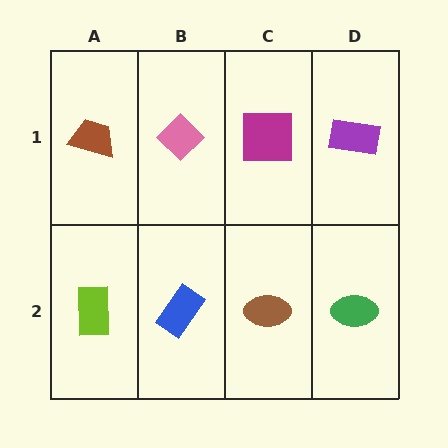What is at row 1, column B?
A pink diamond.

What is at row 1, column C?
A magenta square.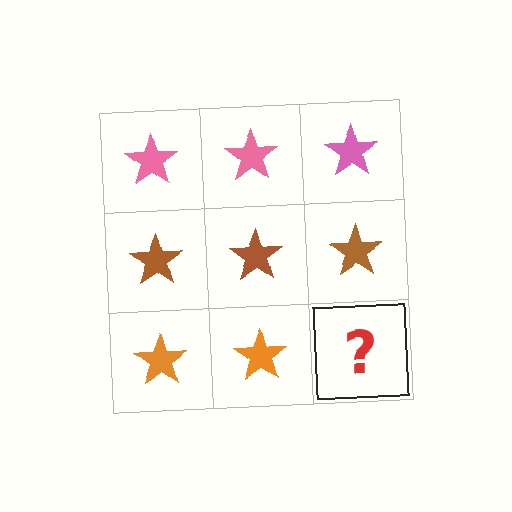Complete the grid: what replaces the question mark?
The question mark should be replaced with an orange star.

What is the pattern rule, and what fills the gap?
The rule is that each row has a consistent color. The gap should be filled with an orange star.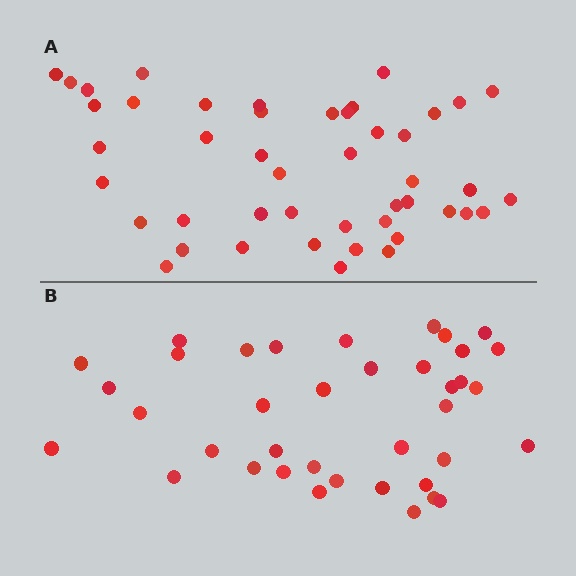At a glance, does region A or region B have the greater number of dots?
Region A (the top region) has more dots.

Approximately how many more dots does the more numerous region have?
Region A has roughly 8 or so more dots than region B.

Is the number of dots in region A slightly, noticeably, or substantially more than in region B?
Region A has only slightly more — the two regions are fairly close. The ratio is roughly 1.2 to 1.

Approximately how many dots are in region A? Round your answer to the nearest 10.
About 50 dots. (The exact count is 46, which rounds to 50.)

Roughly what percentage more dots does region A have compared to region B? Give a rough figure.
About 20% more.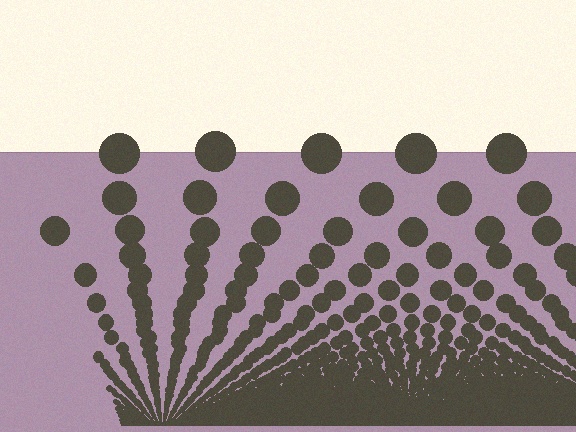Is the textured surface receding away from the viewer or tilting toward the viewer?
The surface appears to tilt toward the viewer. Texture elements get larger and sparser toward the top.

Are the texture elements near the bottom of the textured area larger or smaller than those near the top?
Smaller. The gradient is inverted — elements near the bottom are smaller and denser.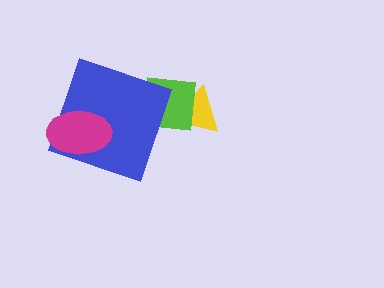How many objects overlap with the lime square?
2 objects overlap with the lime square.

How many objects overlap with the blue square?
2 objects overlap with the blue square.